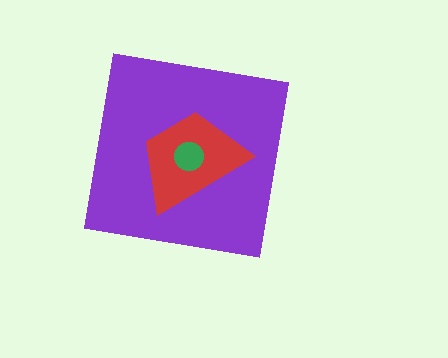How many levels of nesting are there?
3.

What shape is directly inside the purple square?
The red trapezoid.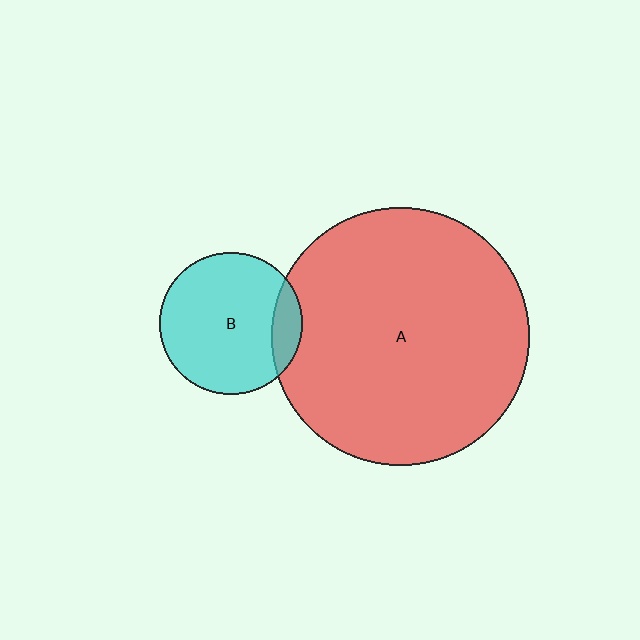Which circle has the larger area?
Circle A (red).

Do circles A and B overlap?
Yes.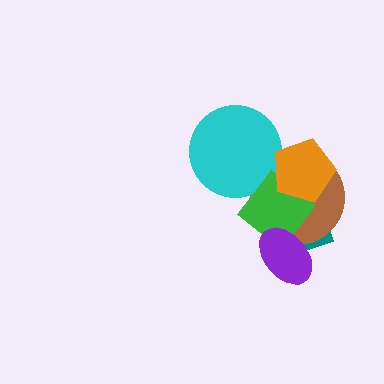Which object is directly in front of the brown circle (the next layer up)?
The cyan circle is directly in front of the brown circle.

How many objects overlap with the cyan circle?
2 objects overlap with the cyan circle.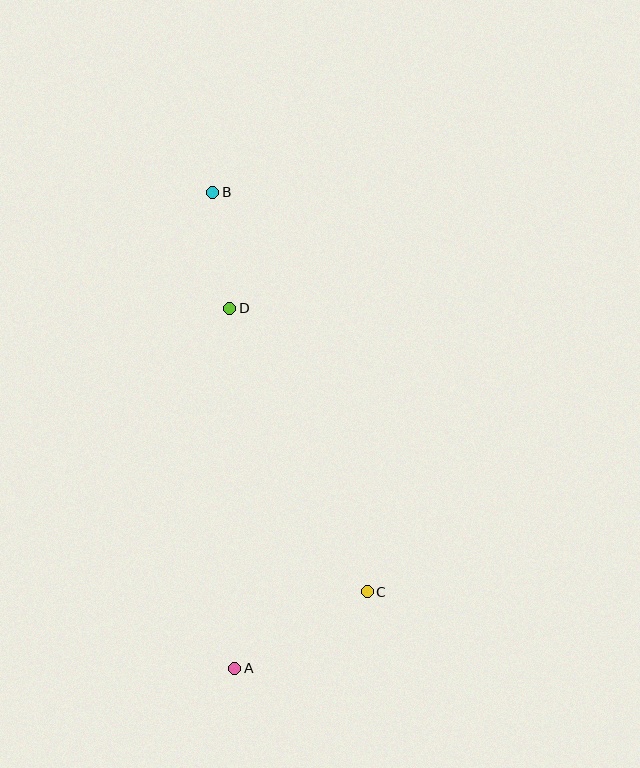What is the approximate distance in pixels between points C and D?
The distance between C and D is approximately 315 pixels.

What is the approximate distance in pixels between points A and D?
The distance between A and D is approximately 360 pixels.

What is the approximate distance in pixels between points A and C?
The distance between A and C is approximately 153 pixels.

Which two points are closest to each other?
Points B and D are closest to each other.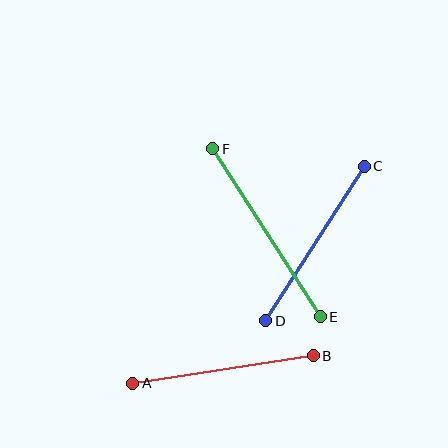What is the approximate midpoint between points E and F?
The midpoint is at approximately (267, 233) pixels.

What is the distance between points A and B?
The distance is approximately 182 pixels.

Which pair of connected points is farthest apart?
Points E and F are farthest apart.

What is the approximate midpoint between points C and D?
The midpoint is at approximately (315, 243) pixels.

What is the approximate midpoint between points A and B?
The midpoint is at approximately (223, 369) pixels.